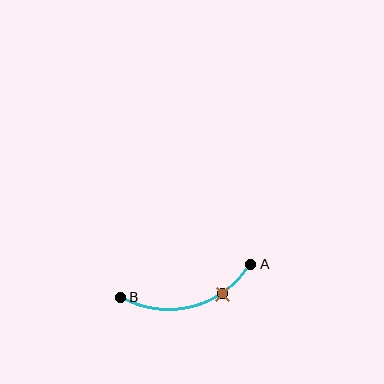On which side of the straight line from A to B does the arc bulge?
The arc bulges below the straight line connecting A and B.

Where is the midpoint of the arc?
The arc midpoint is the point on the curve farthest from the straight line joining A and B. It sits below that line.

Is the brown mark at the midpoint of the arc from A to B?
No. The brown mark lies on the arc but is closer to endpoint A. The arc midpoint would be at the point on the curve equidistant along the arc from both A and B.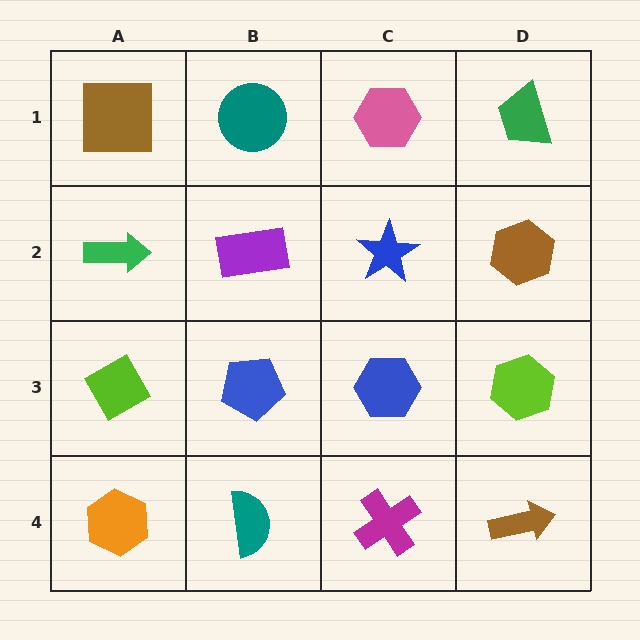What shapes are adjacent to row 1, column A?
A green arrow (row 2, column A), a teal circle (row 1, column B).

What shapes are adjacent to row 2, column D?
A green trapezoid (row 1, column D), a lime hexagon (row 3, column D), a blue star (row 2, column C).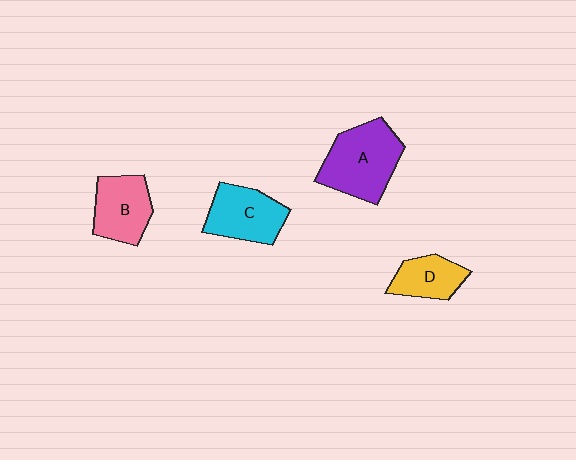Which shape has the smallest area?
Shape D (yellow).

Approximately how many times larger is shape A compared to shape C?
Approximately 1.3 times.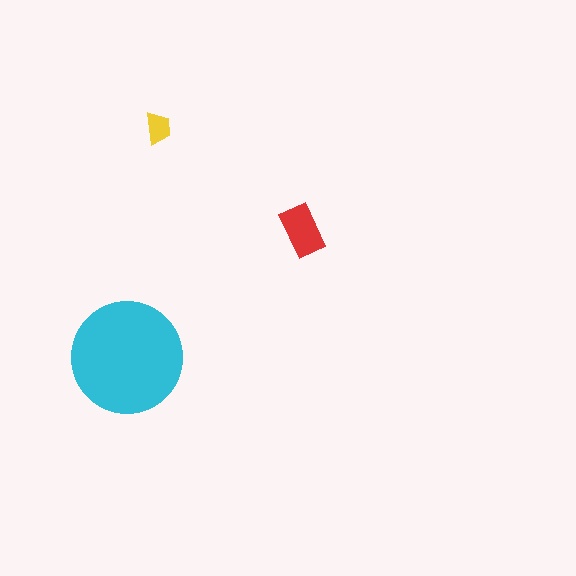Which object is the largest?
The cyan circle.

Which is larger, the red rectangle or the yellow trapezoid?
The red rectangle.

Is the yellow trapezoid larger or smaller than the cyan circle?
Smaller.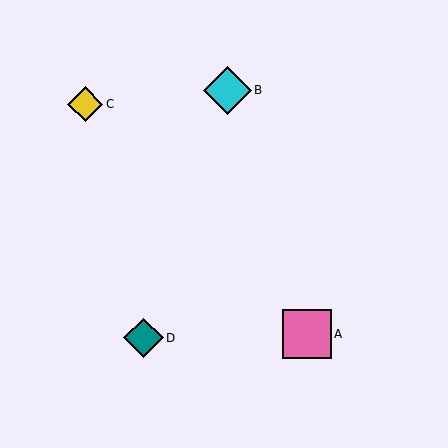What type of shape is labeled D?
Shape D is a teal diamond.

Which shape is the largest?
The pink square (labeled A) is the largest.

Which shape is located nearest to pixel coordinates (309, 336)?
The pink square (labeled A) at (307, 334) is nearest to that location.